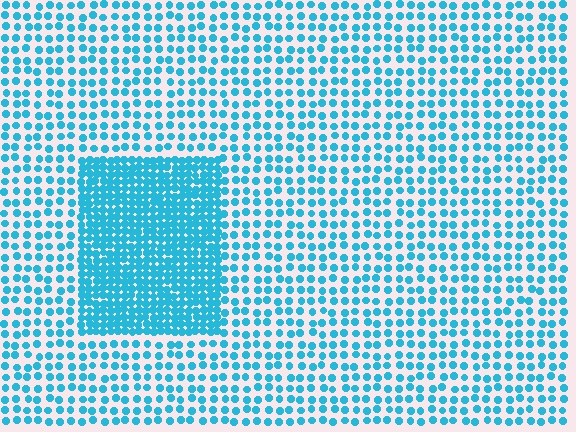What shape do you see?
I see a rectangle.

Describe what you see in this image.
The image contains small cyan elements arranged at two different densities. A rectangle-shaped region is visible where the elements are more densely packed than the surrounding area.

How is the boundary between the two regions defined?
The boundary is defined by a change in element density (approximately 2.4x ratio). All elements are the same color, size, and shape.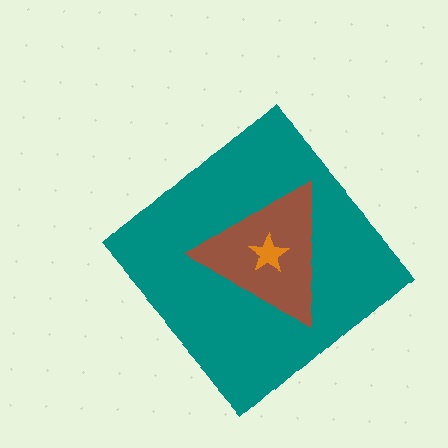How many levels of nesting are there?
3.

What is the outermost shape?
The teal diamond.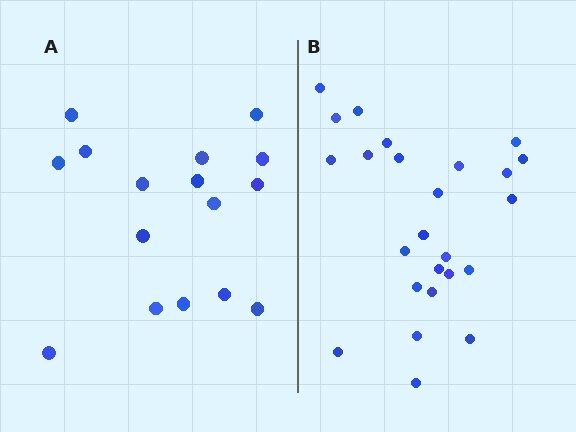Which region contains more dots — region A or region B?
Region B (the right region) has more dots.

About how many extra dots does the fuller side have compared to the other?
Region B has roughly 8 or so more dots than region A.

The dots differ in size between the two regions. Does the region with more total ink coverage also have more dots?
No. Region A has more total ink coverage because its dots are larger, but region B actually contains more individual dots. Total area can be misleading — the number of items is what matters here.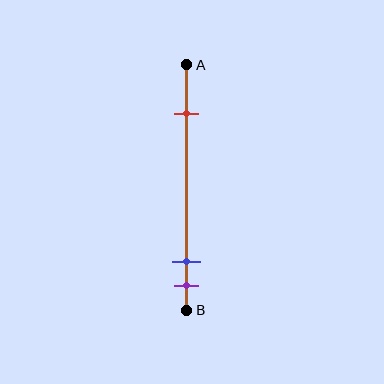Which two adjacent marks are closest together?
The blue and purple marks are the closest adjacent pair.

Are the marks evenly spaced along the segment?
No, the marks are not evenly spaced.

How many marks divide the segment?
There are 3 marks dividing the segment.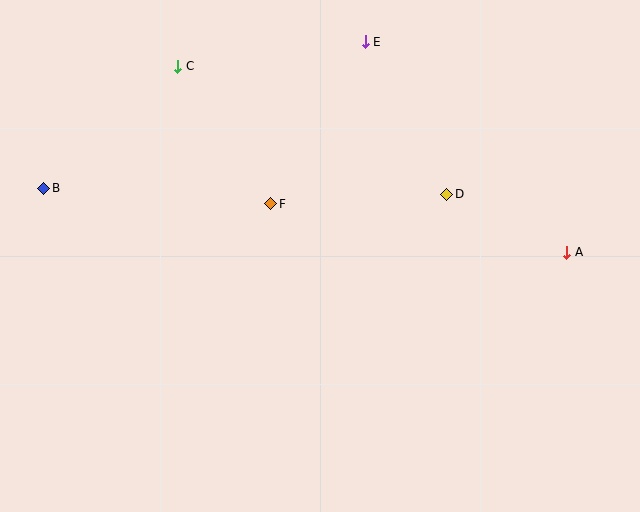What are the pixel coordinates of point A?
Point A is at (567, 252).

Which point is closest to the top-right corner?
Point A is closest to the top-right corner.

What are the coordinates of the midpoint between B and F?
The midpoint between B and F is at (157, 196).